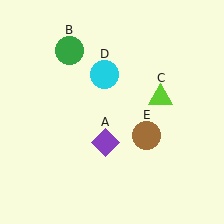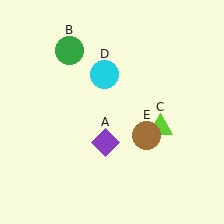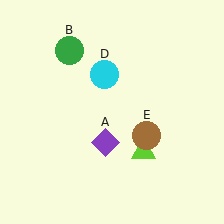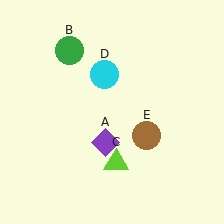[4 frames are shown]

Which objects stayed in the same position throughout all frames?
Purple diamond (object A) and green circle (object B) and cyan circle (object D) and brown circle (object E) remained stationary.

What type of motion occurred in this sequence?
The lime triangle (object C) rotated clockwise around the center of the scene.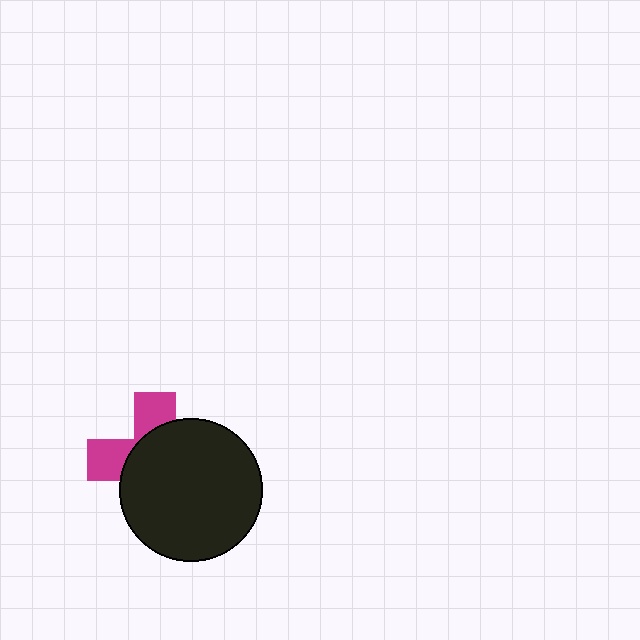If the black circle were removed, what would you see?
You would see the complete magenta cross.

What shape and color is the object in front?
The object in front is a black circle.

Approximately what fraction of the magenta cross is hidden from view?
Roughly 67% of the magenta cross is hidden behind the black circle.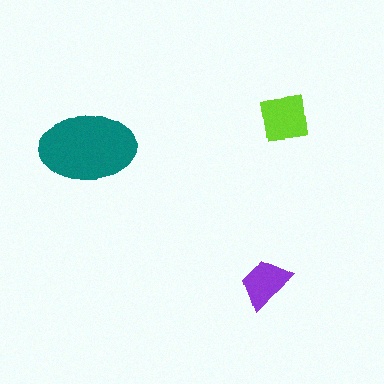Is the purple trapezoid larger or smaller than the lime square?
Smaller.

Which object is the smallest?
The purple trapezoid.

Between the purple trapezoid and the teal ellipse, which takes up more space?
The teal ellipse.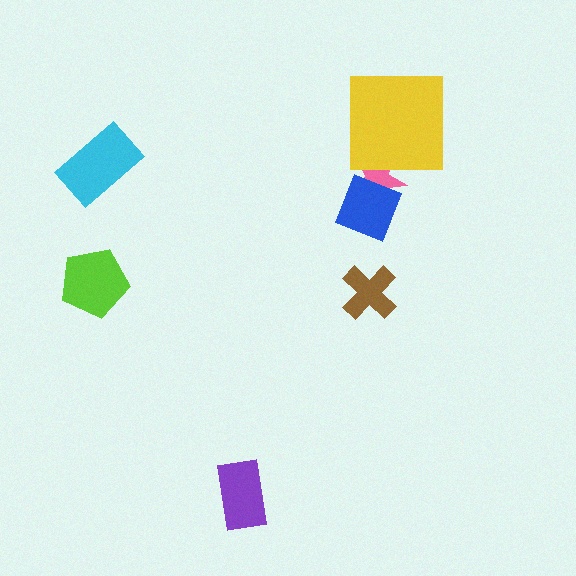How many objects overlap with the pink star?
2 objects overlap with the pink star.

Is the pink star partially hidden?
Yes, it is partially covered by another shape.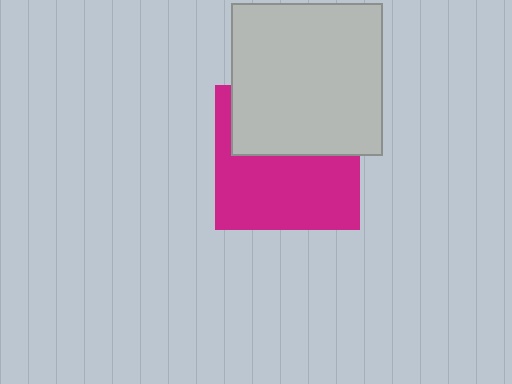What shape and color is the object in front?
The object in front is a light gray square.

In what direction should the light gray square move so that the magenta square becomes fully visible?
The light gray square should move up. That is the shortest direction to clear the overlap and leave the magenta square fully visible.